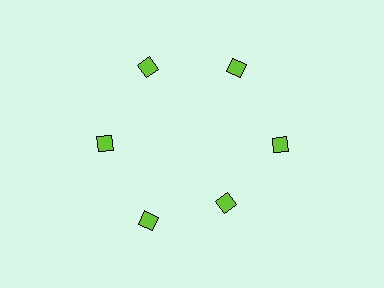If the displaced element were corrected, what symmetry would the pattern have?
It would have 6-fold rotational symmetry — the pattern would map onto itself every 60 degrees.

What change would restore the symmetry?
The symmetry would be restored by moving it outward, back onto the ring so that all 6 diamonds sit at equal angles and equal distance from the center.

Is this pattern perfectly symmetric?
No. The 6 lime diamonds are arranged in a ring, but one element near the 5 o'clock position is pulled inward toward the center, breaking the 6-fold rotational symmetry.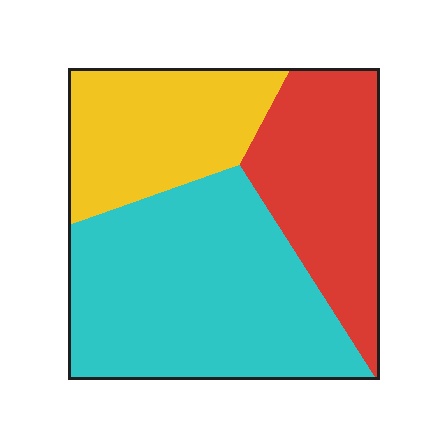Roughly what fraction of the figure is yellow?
Yellow takes up between a sixth and a third of the figure.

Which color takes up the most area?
Cyan, at roughly 50%.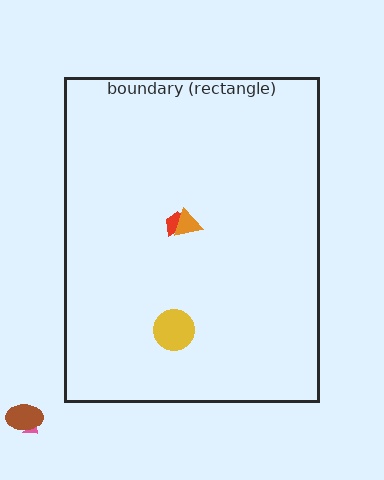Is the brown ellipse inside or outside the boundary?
Outside.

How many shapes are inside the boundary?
3 inside, 2 outside.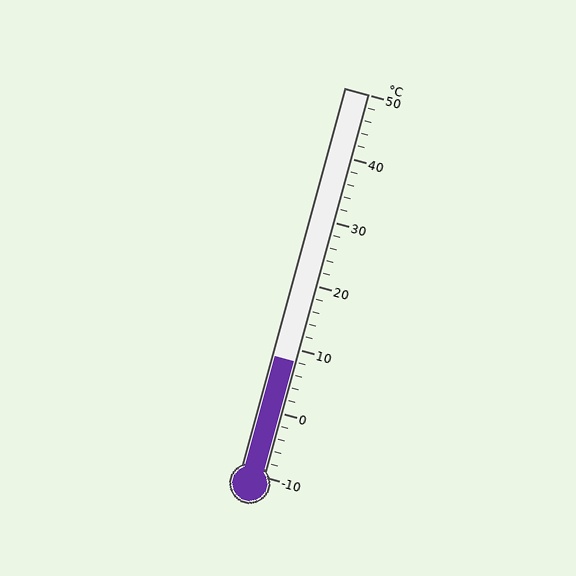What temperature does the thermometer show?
The thermometer shows approximately 8°C.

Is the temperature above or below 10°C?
The temperature is below 10°C.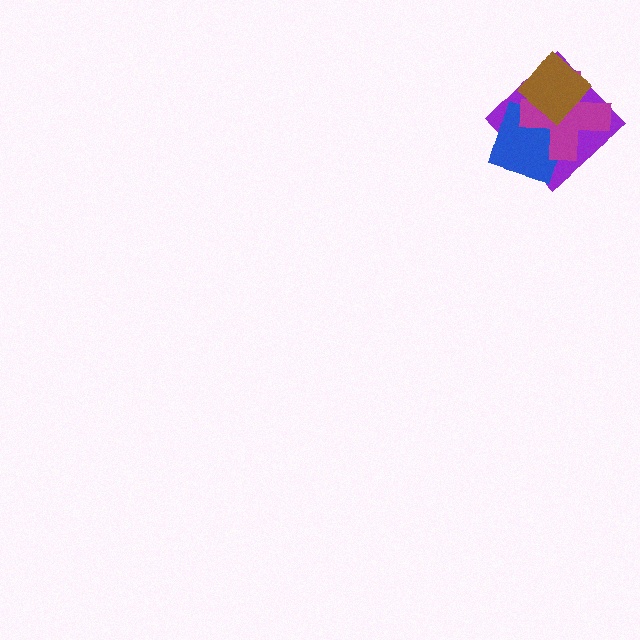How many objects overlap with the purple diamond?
3 objects overlap with the purple diamond.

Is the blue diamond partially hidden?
Yes, it is partially covered by another shape.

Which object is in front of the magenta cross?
The brown diamond is in front of the magenta cross.